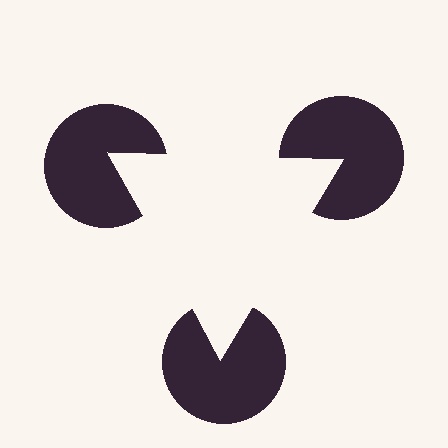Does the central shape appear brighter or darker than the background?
It typically appears slightly brighter than the background, even though no actual brightness change is drawn.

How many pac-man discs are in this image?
There are 3 — one at each vertex of the illusory triangle.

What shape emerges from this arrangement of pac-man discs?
An illusory triangle — its edges are inferred from the aligned wedge cuts in the pac-man discs, not physically drawn.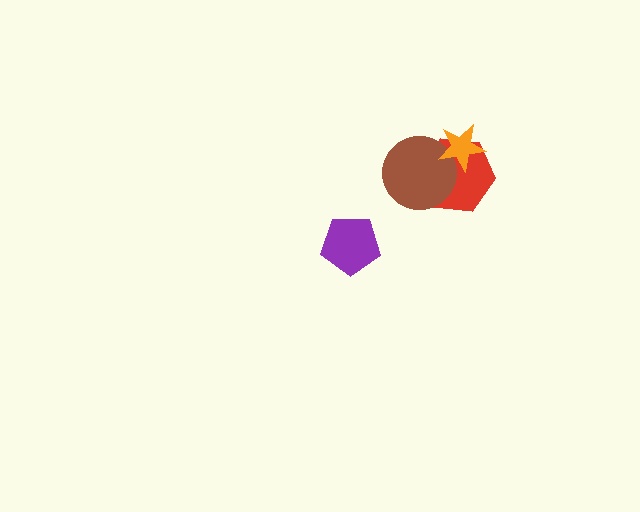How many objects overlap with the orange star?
2 objects overlap with the orange star.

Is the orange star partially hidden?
No, no other shape covers it.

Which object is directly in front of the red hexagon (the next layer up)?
The brown circle is directly in front of the red hexagon.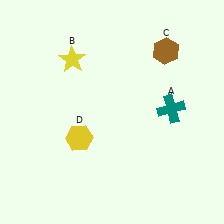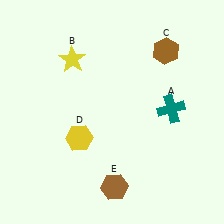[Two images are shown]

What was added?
A brown hexagon (E) was added in Image 2.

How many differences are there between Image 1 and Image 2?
There is 1 difference between the two images.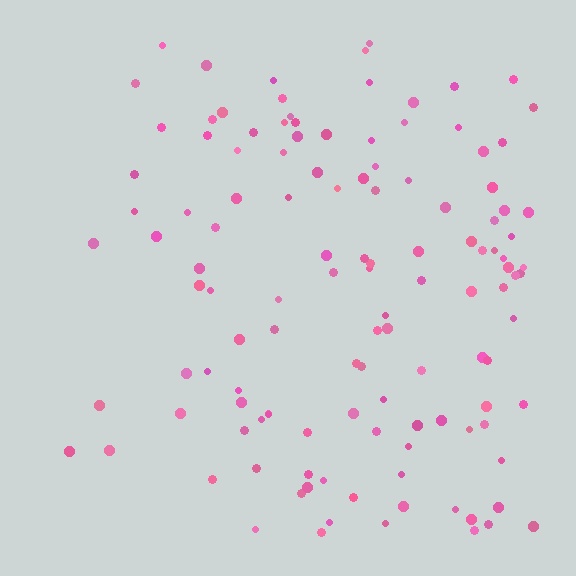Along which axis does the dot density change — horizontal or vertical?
Horizontal.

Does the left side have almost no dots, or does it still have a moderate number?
Still a moderate number, just noticeably fewer than the right.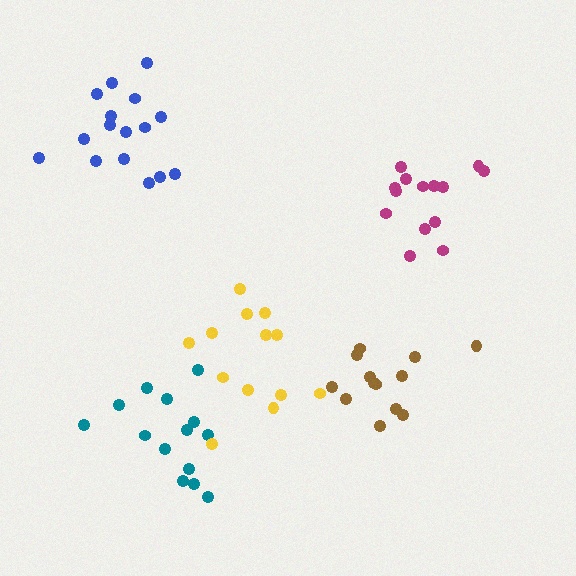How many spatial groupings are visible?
There are 5 spatial groupings.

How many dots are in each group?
Group 1: 14 dots, Group 2: 14 dots, Group 3: 13 dots, Group 4: 13 dots, Group 5: 16 dots (70 total).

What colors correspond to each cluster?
The clusters are colored: teal, magenta, brown, yellow, blue.